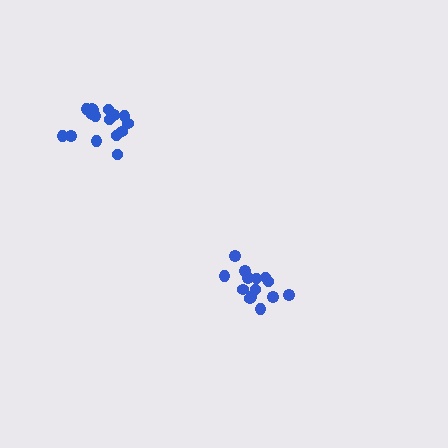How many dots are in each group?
Group 1: 16 dots, Group 2: 14 dots (30 total).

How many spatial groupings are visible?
There are 2 spatial groupings.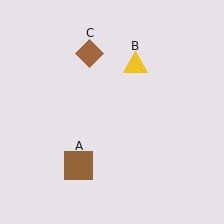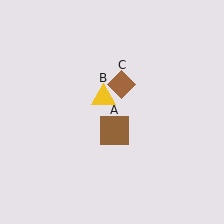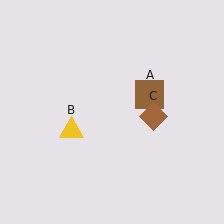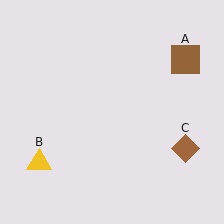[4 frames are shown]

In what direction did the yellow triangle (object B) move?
The yellow triangle (object B) moved down and to the left.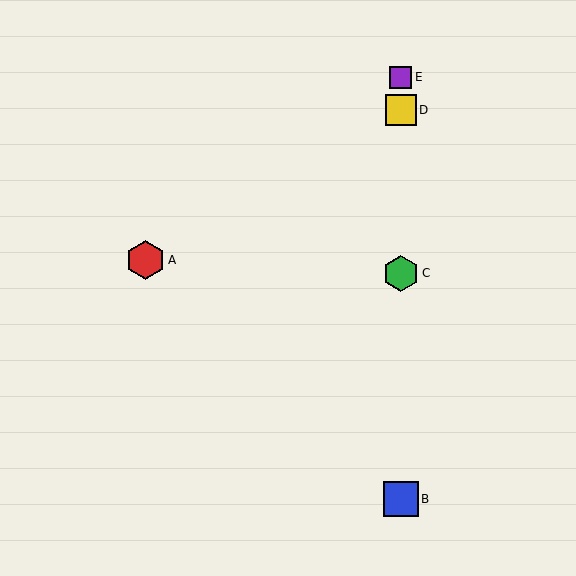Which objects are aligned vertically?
Objects B, C, D, E are aligned vertically.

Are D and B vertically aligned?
Yes, both are at x≈401.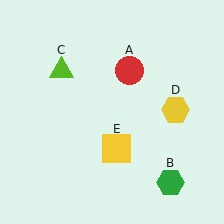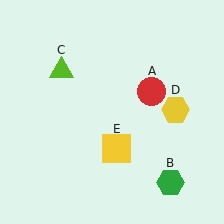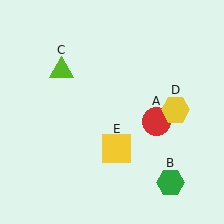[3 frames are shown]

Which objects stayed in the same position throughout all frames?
Green hexagon (object B) and lime triangle (object C) and yellow hexagon (object D) and yellow square (object E) remained stationary.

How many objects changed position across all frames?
1 object changed position: red circle (object A).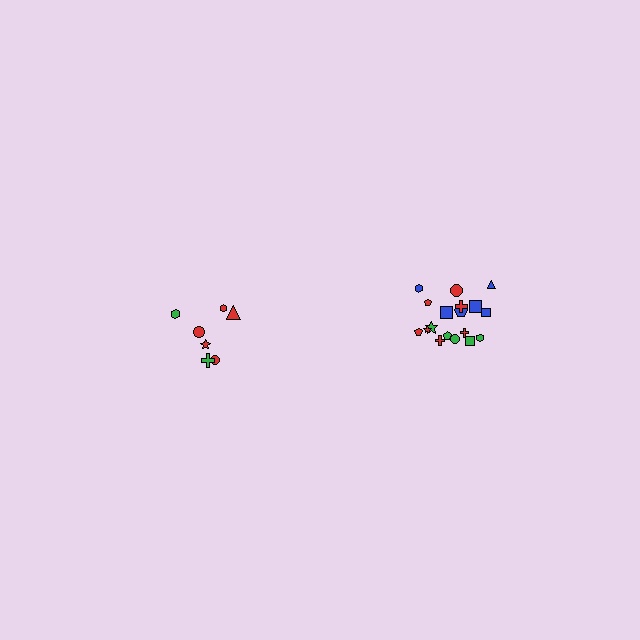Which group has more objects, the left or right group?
The right group.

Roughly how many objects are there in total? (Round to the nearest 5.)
Roughly 25 objects in total.